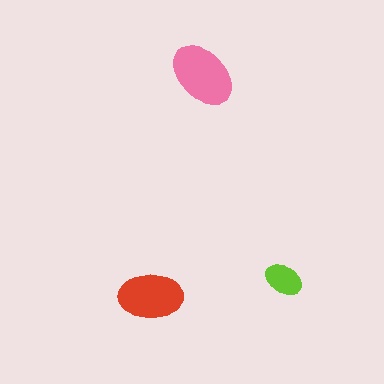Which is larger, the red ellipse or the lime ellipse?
The red one.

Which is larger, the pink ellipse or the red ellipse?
The pink one.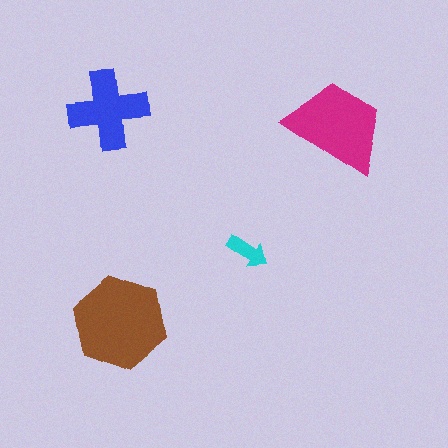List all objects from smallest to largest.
The cyan arrow, the blue cross, the magenta trapezoid, the brown hexagon.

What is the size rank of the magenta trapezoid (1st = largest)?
2nd.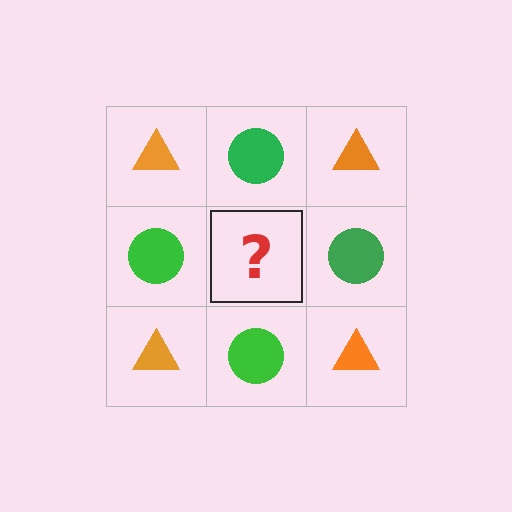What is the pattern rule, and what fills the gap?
The rule is that it alternates orange triangle and green circle in a checkerboard pattern. The gap should be filled with an orange triangle.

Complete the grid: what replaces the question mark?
The question mark should be replaced with an orange triangle.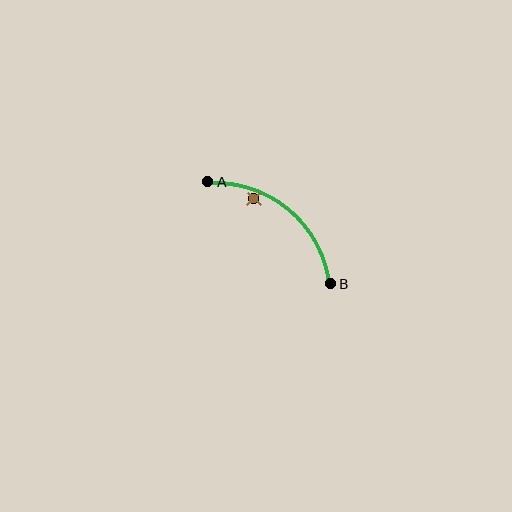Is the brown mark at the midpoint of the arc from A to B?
No — the brown mark does not lie on the arc at all. It sits slightly inside the curve.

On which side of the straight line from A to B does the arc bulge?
The arc bulges above and to the right of the straight line connecting A and B.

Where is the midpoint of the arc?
The arc midpoint is the point on the curve farthest from the straight line joining A and B. It sits above and to the right of that line.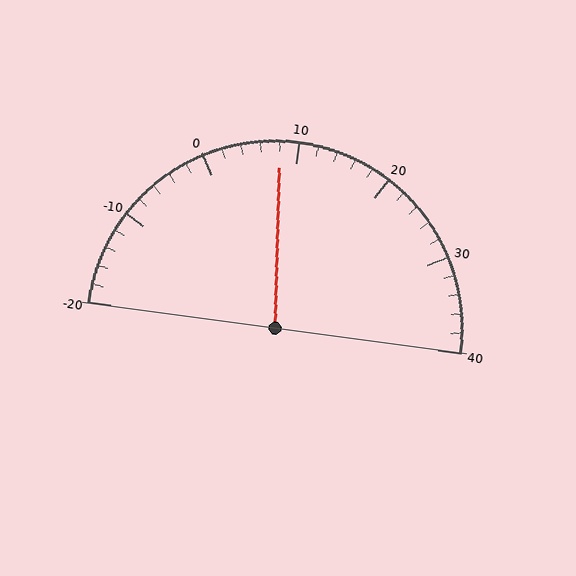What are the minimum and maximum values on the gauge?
The gauge ranges from -20 to 40.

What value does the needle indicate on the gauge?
The needle indicates approximately 8.